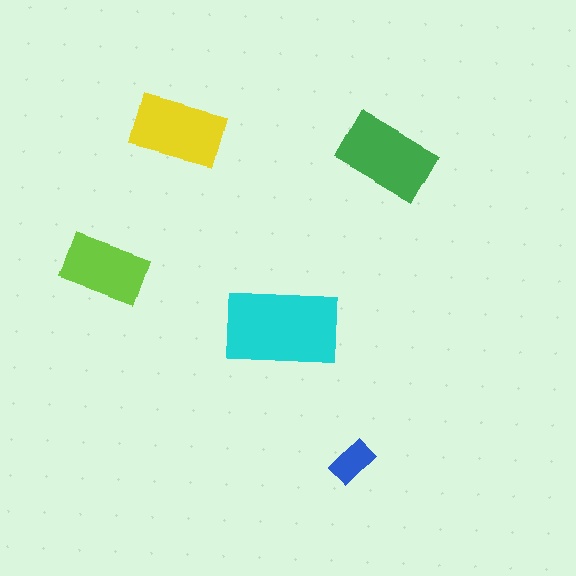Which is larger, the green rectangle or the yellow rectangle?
The green one.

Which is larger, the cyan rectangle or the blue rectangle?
The cyan one.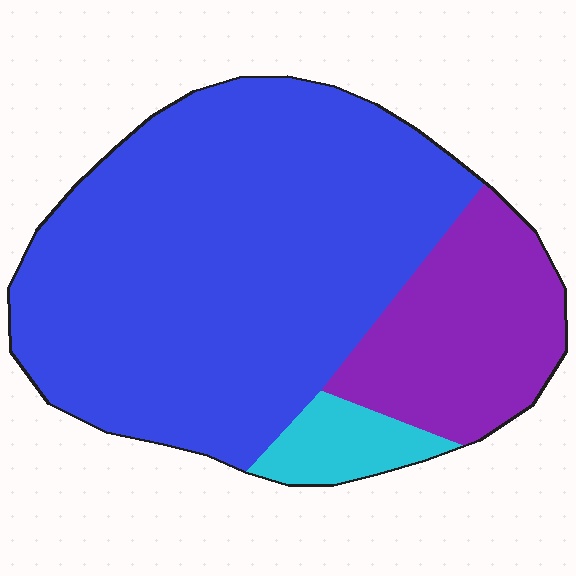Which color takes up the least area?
Cyan, at roughly 5%.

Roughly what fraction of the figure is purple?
Purple takes up between a sixth and a third of the figure.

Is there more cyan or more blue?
Blue.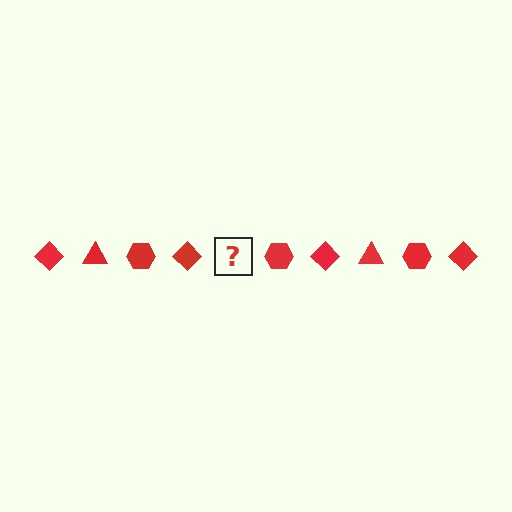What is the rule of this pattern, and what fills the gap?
The rule is that the pattern cycles through diamond, triangle, hexagon shapes in red. The gap should be filled with a red triangle.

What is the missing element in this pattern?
The missing element is a red triangle.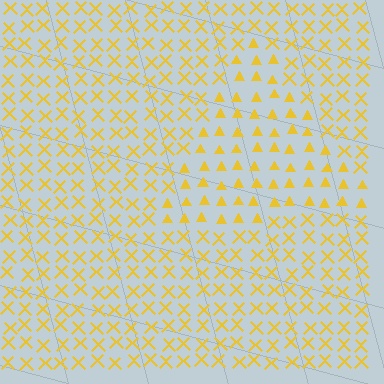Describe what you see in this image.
The image is filled with small yellow elements arranged in a uniform grid. A triangle-shaped region contains triangles, while the surrounding area contains X marks. The boundary is defined purely by the change in element shape.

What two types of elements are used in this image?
The image uses triangles inside the triangle region and X marks outside it.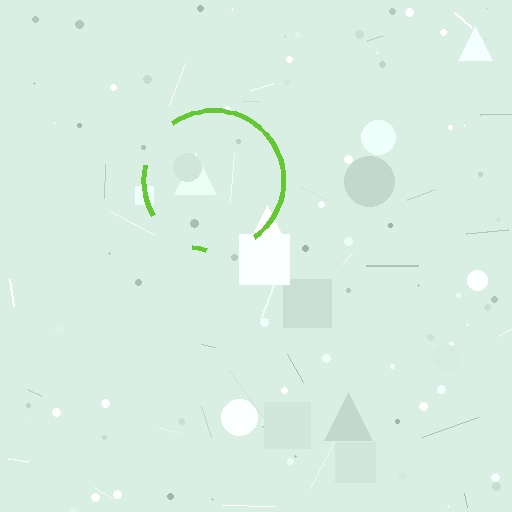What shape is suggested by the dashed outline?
The dashed outline suggests a circle.